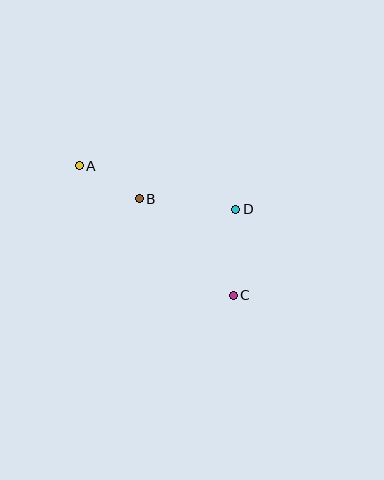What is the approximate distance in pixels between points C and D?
The distance between C and D is approximately 86 pixels.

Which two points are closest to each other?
Points A and B are closest to each other.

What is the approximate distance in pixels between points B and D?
The distance between B and D is approximately 97 pixels.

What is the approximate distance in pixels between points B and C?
The distance between B and C is approximately 135 pixels.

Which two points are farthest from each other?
Points A and C are farthest from each other.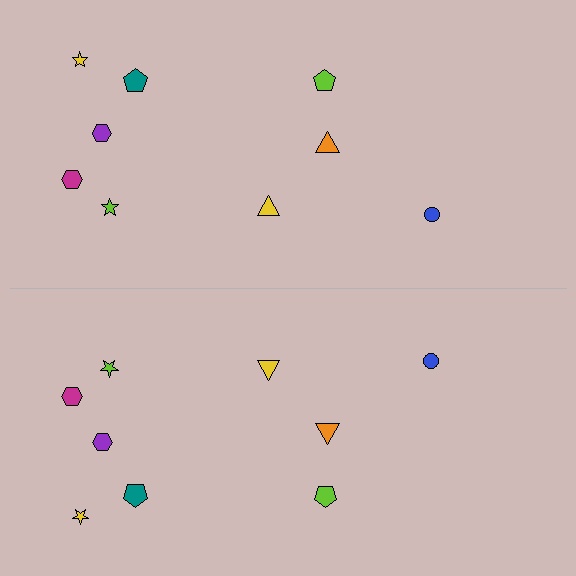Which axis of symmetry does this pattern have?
The pattern has a horizontal axis of symmetry running through the center of the image.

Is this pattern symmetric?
Yes, this pattern has bilateral (reflection) symmetry.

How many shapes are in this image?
There are 18 shapes in this image.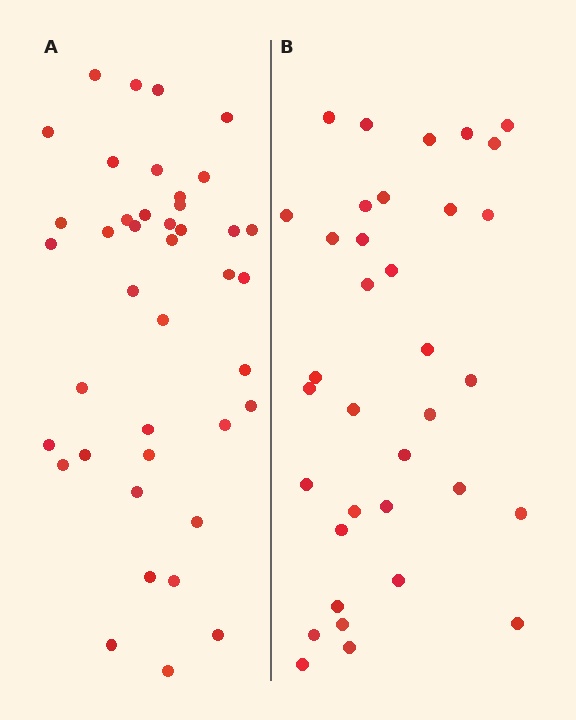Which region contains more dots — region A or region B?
Region A (the left region) has more dots.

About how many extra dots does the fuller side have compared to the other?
Region A has about 6 more dots than region B.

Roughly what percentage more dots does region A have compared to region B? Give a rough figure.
About 15% more.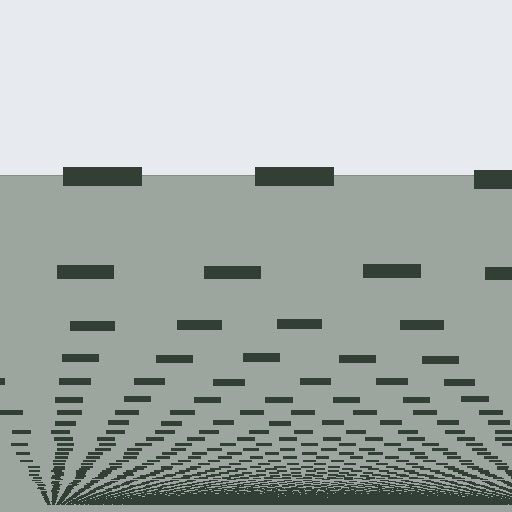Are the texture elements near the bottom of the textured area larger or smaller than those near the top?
Smaller. The gradient is inverted — elements near the bottom are smaller and denser.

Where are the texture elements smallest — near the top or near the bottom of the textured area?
Near the bottom.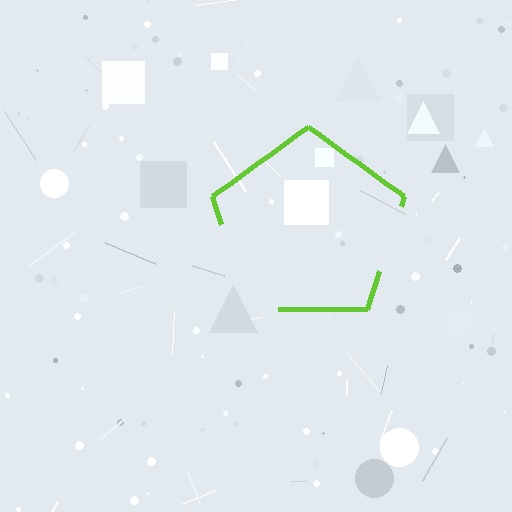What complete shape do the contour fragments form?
The contour fragments form a pentagon.